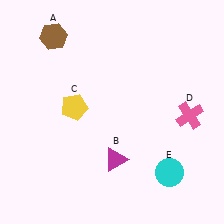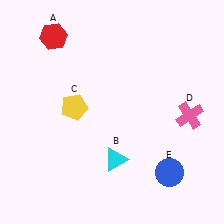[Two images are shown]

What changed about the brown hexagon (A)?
In Image 1, A is brown. In Image 2, it changed to red.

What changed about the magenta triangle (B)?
In Image 1, B is magenta. In Image 2, it changed to cyan.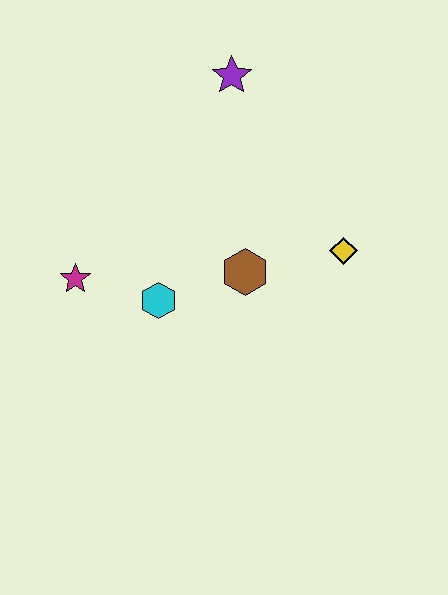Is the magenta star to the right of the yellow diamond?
No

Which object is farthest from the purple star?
The magenta star is farthest from the purple star.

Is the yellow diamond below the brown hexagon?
No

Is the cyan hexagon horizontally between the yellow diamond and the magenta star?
Yes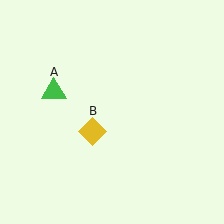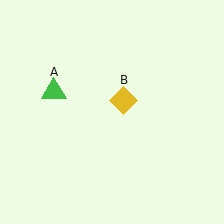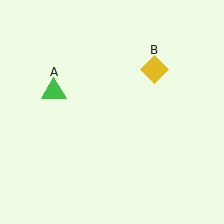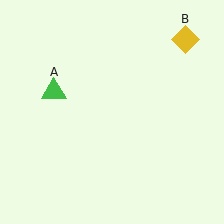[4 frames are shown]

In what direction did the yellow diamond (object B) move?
The yellow diamond (object B) moved up and to the right.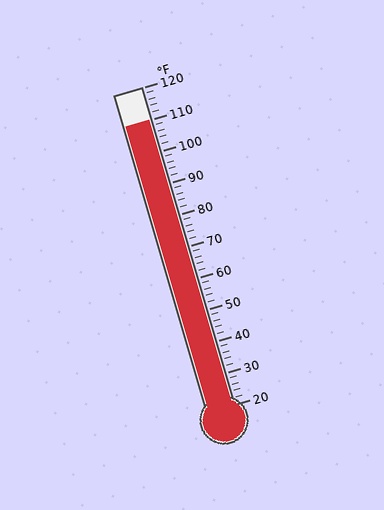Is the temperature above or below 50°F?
The temperature is above 50°F.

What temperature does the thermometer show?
The thermometer shows approximately 110°F.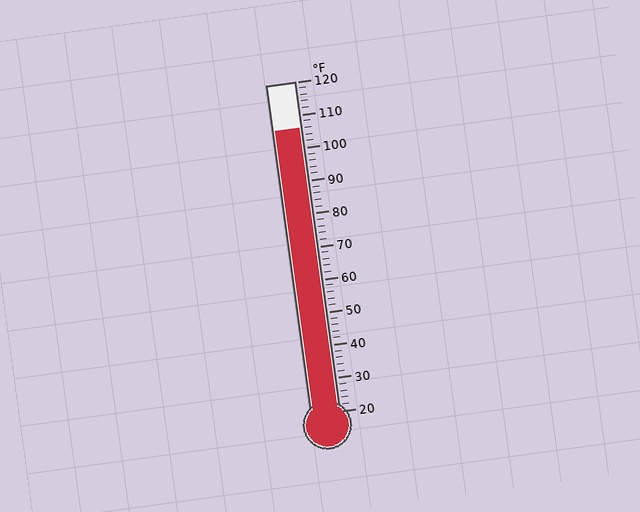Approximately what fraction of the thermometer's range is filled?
The thermometer is filled to approximately 85% of its range.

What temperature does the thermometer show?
The thermometer shows approximately 106°F.